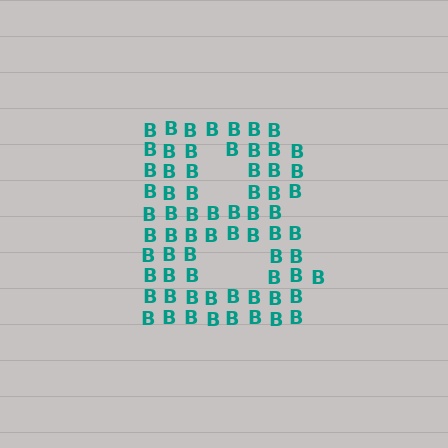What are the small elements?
The small elements are letter B's.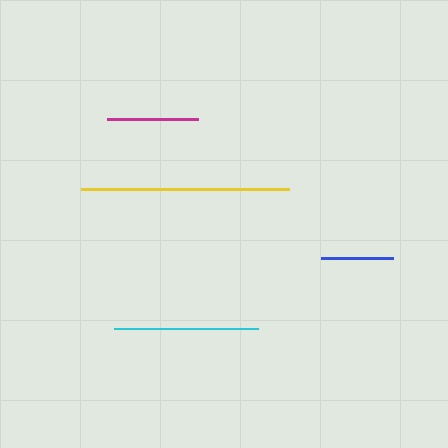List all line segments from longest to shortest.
From longest to shortest: yellow, cyan, magenta, blue.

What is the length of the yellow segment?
The yellow segment is approximately 209 pixels long.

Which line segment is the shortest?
The blue line is the shortest at approximately 72 pixels.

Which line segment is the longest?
The yellow line is the longest at approximately 209 pixels.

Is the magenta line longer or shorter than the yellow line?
The yellow line is longer than the magenta line.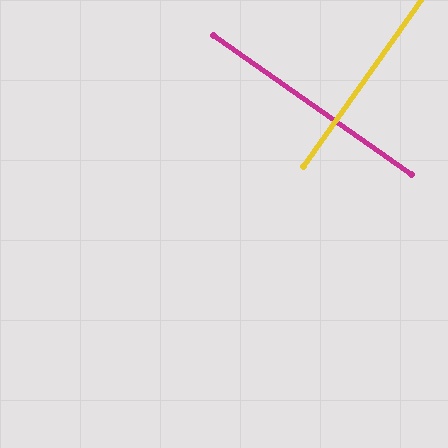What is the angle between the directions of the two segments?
Approximately 90 degrees.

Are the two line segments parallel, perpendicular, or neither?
Perpendicular — they meet at approximately 90°.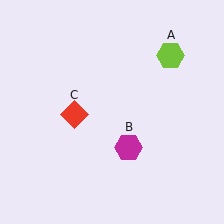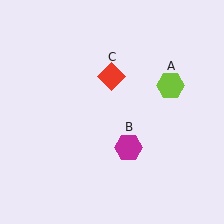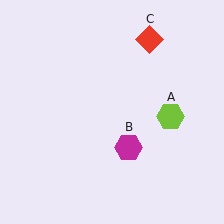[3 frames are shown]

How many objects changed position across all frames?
2 objects changed position: lime hexagon (object A), red diamond (object C).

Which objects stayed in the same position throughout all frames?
Magenta hexagon (object B) remained stationary.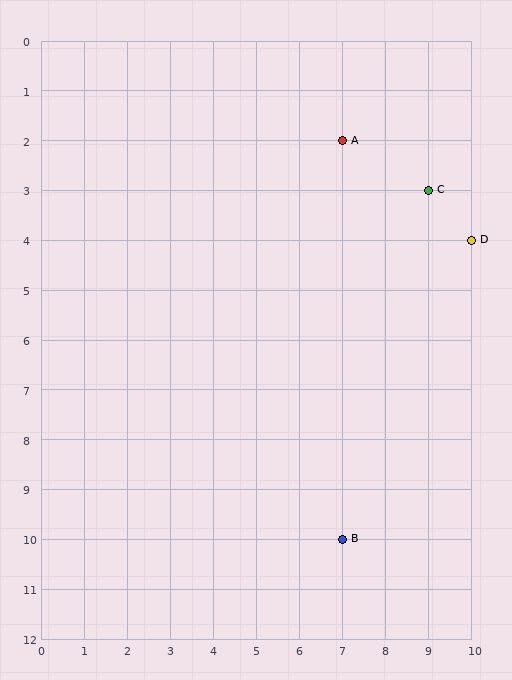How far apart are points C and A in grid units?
Points C and A are 2 columns and 1 row apart (about 2.2 grid units diagonally).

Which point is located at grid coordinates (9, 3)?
Point C is at (9, 3).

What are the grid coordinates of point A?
Point A is at grid coordinates (7, 2).